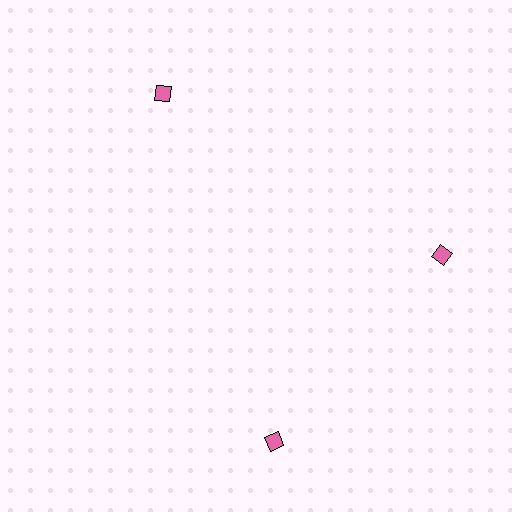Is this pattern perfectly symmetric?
No. The 3 pink diamonds are arranged in a ring, but one element near the 7 o'clock position is rotated out of alignment along the ring, breaking the 3-fold rotational symmetry.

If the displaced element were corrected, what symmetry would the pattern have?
It would have 3-fold rotational symmetry — the pattern would map onto itself every 120 degrees.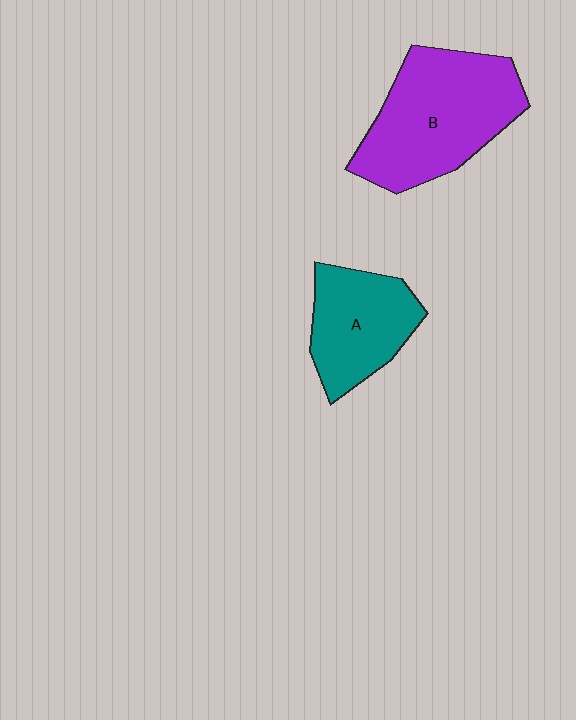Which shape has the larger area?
Shape B (purple).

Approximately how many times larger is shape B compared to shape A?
Approximately 1.5 times.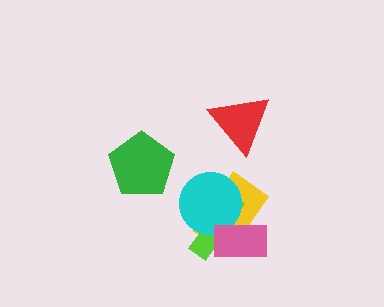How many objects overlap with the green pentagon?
0 objects overlap with the green pentagon.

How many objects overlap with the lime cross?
3 objects overlap with the lime cross.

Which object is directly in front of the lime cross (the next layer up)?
The cyan circle is directly in front of the lime cross.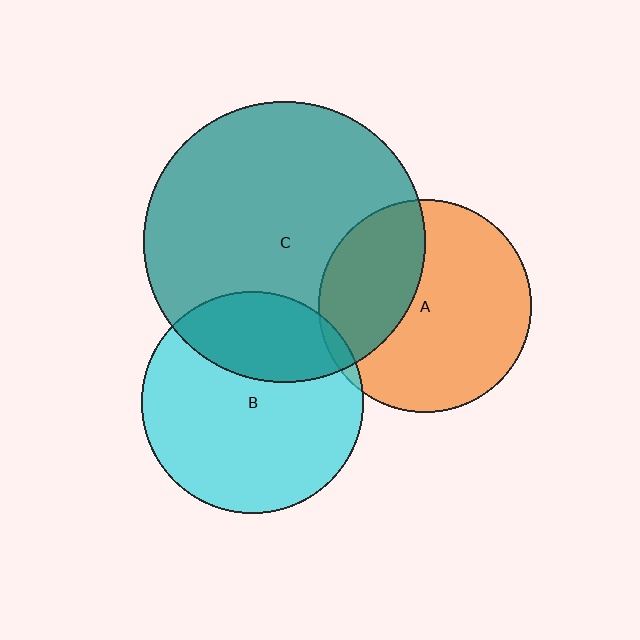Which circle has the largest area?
Circle C (teal).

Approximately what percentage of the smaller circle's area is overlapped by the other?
Approximately 30%.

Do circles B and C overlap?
Yes.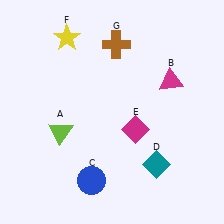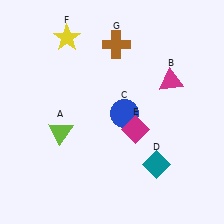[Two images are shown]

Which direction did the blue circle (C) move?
The blue circle (C) moved up.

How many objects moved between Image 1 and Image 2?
1 object moved between the two images.